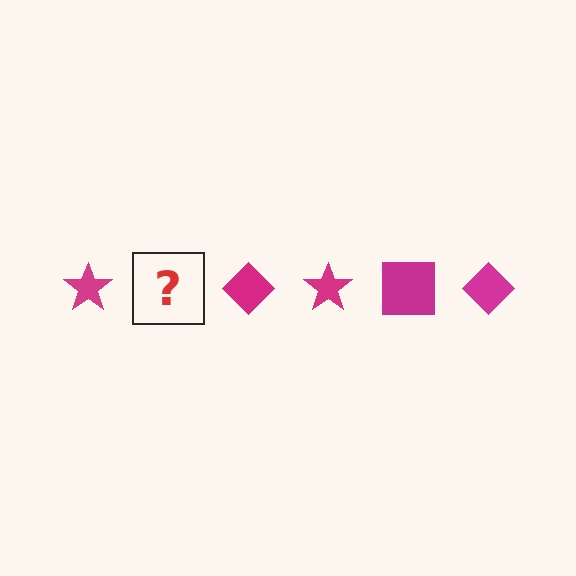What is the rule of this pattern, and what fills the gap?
The rule is that the pattern cycles through star, square, diamond shapes in magenta. The gap should be filled with a magenta square.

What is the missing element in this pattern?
The missing element is a magenta square.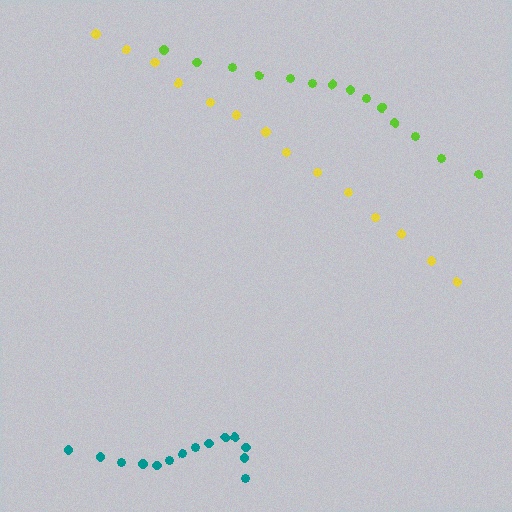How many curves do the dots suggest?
There are 3 distinct paths.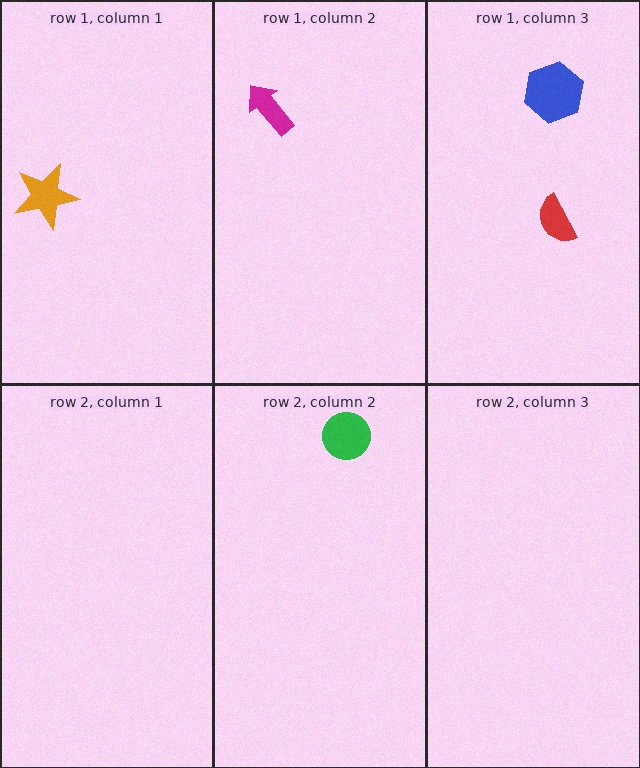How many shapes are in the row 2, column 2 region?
1.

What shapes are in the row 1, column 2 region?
The magenta arrow.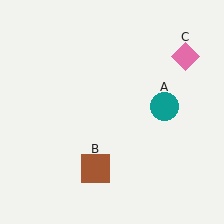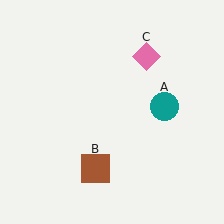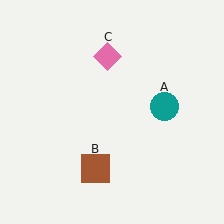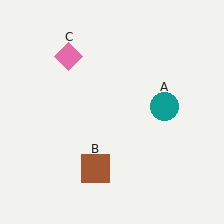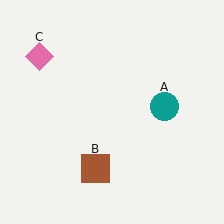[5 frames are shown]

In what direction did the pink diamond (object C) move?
The pink diamond (object C) moved left.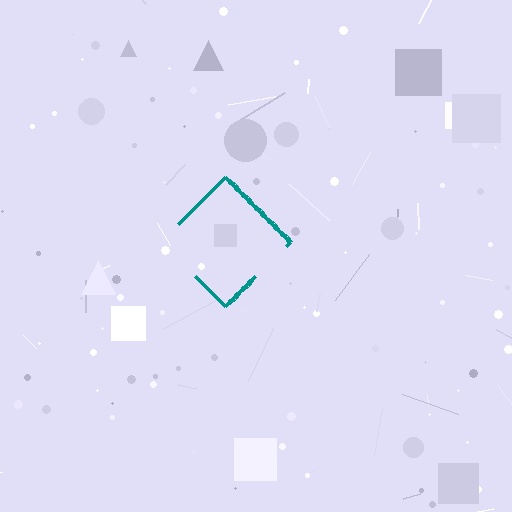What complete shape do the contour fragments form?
The contour fragments form a diamond.